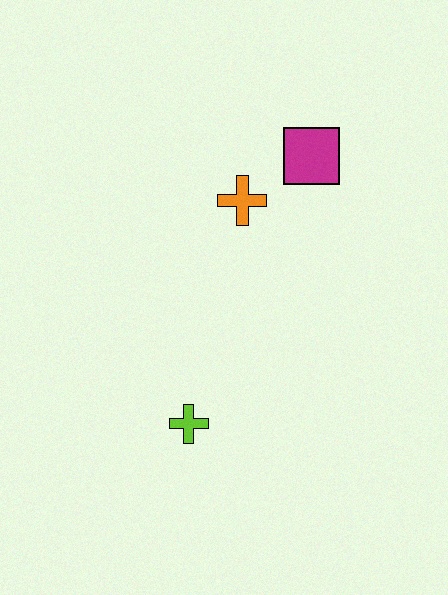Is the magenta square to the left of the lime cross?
No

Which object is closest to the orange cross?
The magenta square is closest to the orange cross.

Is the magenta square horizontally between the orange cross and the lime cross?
No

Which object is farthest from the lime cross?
The magenta square is farthest from the lime cross.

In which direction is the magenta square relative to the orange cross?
The magenta square is to the right of the orange cross.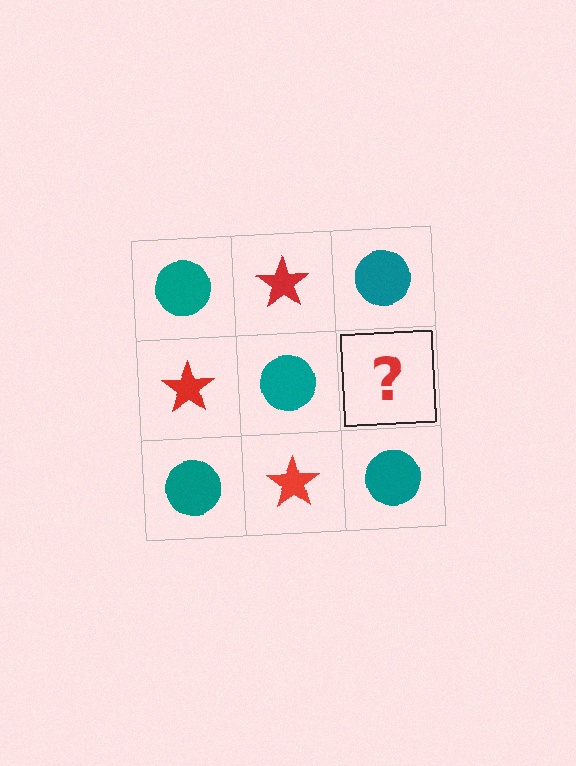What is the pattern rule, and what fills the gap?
The rule is that it alternates teal circle and red star in a checkerboard pattern. The gap should be filled with a red star.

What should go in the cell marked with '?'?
The missing cell should contain a red star.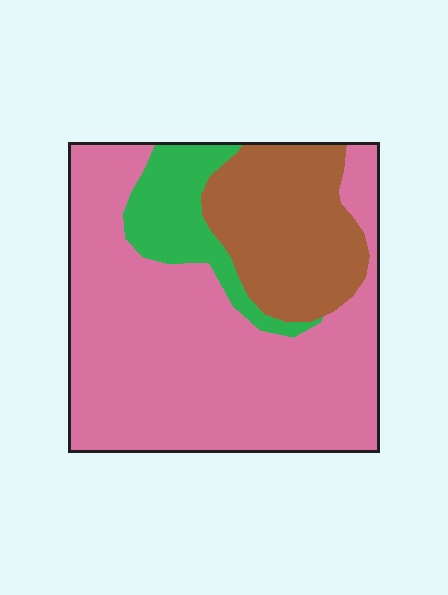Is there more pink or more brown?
Pink.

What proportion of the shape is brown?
Brown covers 23% of the shape.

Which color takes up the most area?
Pink, at roughly 65%.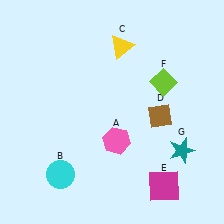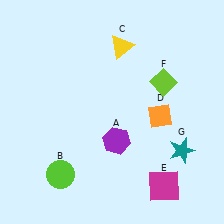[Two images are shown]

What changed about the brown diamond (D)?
In Image 1, D is brown. In Image 2, it changed to orange.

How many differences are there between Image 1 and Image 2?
There are 3 differences between the two images.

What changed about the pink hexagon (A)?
In Image 1, A is pink. In Image 2, it changed to purple.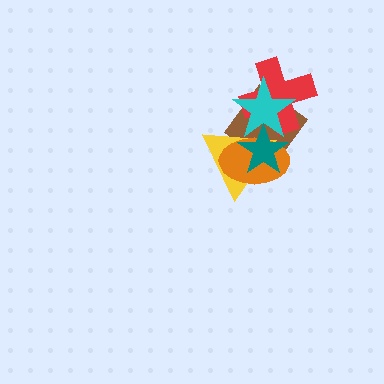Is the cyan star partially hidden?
No, no other shape covers it.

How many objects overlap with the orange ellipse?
4 objects overlap with the orange ellipse.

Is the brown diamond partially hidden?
Yes, it is partially covered by another shape.